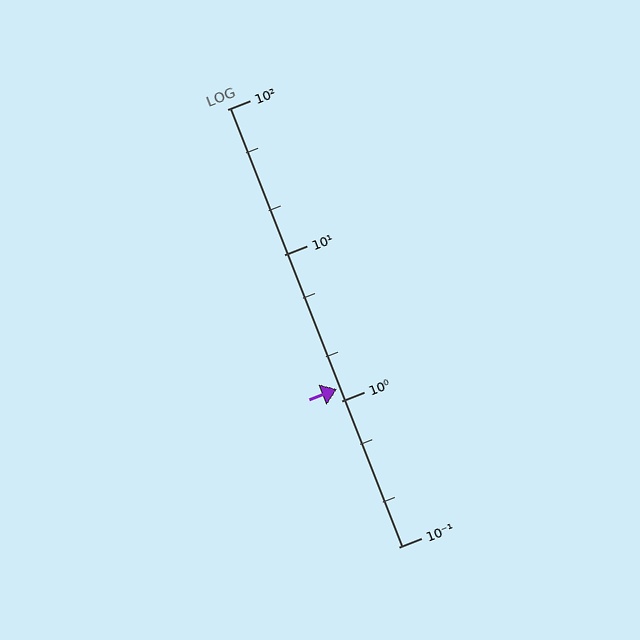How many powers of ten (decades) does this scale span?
The scale spans 3 decades, from 0.1 to 100.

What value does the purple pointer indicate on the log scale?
The pointer indicates approximately 1.2.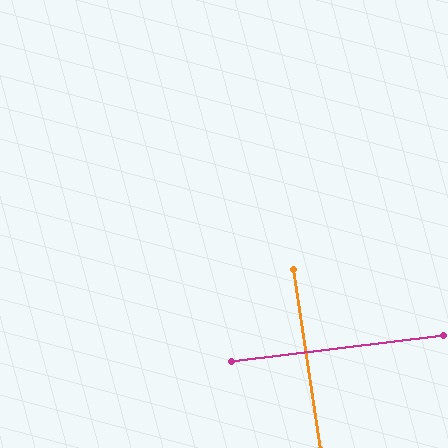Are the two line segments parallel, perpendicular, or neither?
Perpendicular — they meet at approximately 89°.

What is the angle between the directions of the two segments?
Approximately 89 degrees.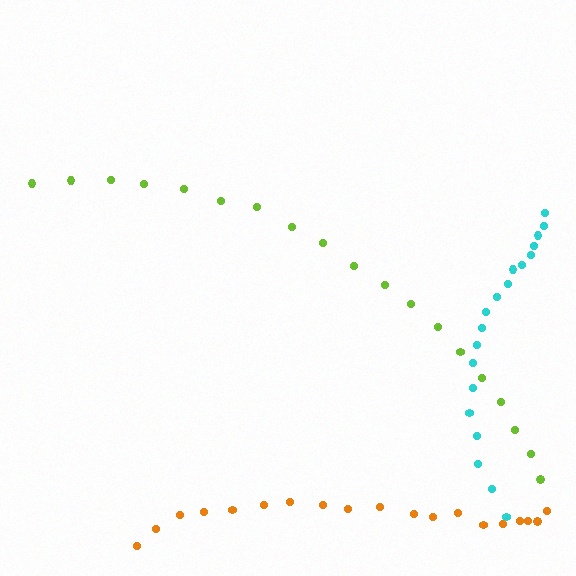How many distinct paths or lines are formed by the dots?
There are 3 distinct paths.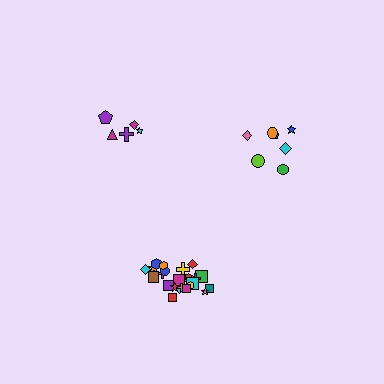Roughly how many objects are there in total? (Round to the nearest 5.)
Roughly 35 objects in total.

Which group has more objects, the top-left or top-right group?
The top-right group.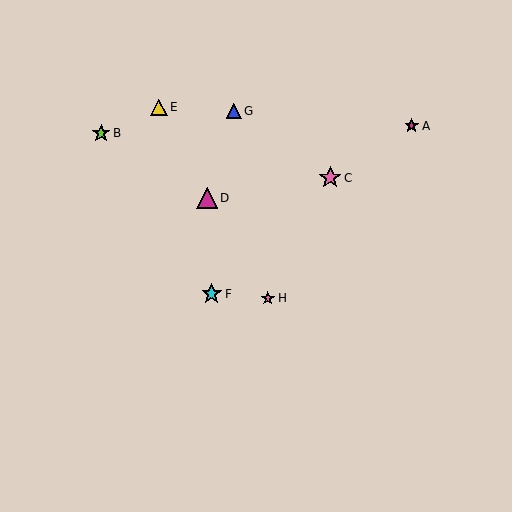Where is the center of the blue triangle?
The center of the blue triangle is at (234, 111).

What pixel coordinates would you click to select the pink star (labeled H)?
Click at (268, 298) to select the pink star H.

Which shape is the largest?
The pink star (labeled C) is the largest.